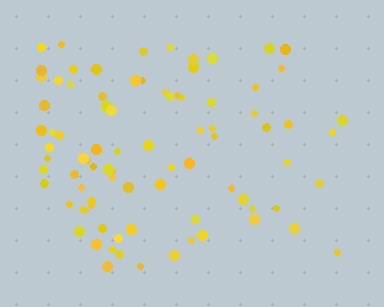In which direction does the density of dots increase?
From right to left, with the left side densest.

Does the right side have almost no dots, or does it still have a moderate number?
Still a moderate number, just noticeably fewer than the left.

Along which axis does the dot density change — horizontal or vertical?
Horizontal.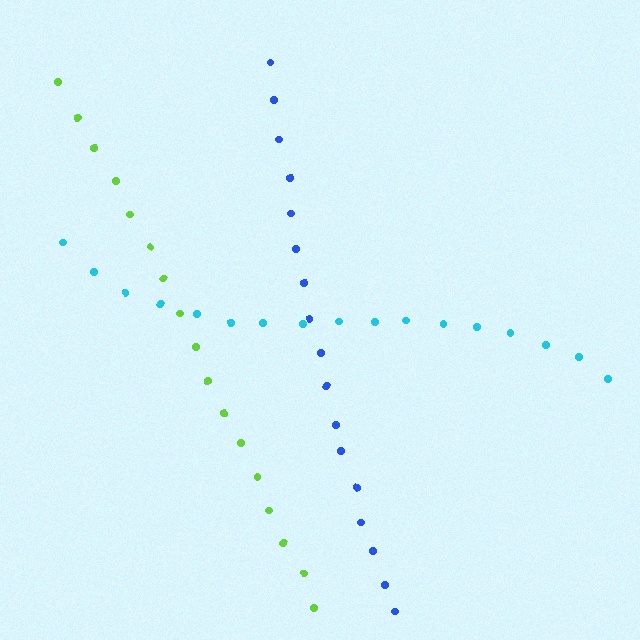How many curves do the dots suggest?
There are 3 distinct paths.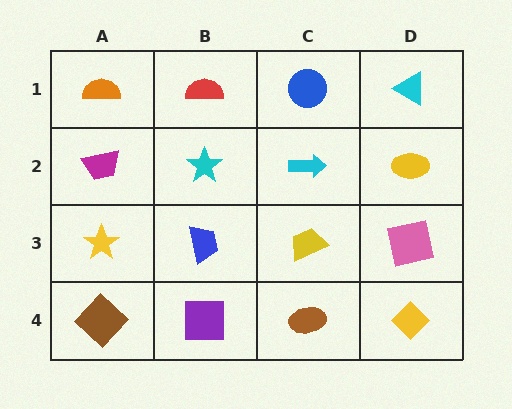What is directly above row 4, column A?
A yellow star.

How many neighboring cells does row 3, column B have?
4.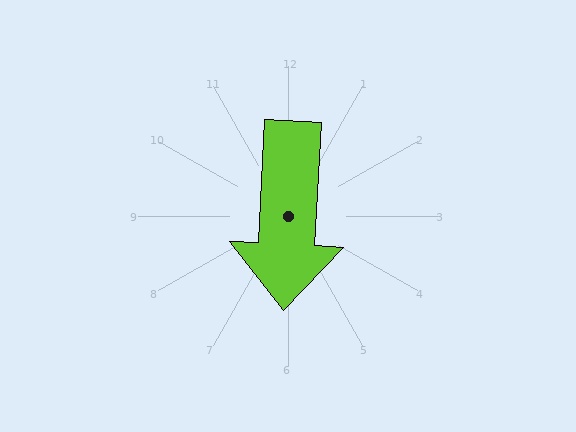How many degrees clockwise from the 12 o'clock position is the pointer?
Approximately 183 degrees.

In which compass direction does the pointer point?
South.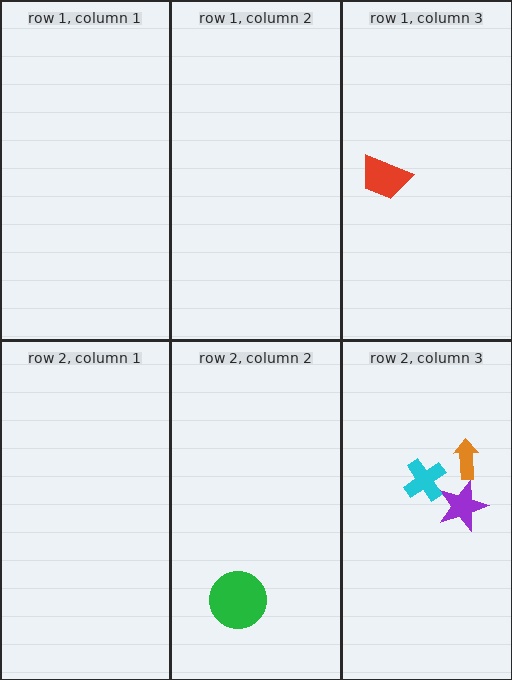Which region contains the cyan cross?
The row 2, column 3 region.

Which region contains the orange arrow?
The row 2, column 3 region.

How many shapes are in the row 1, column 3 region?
1.